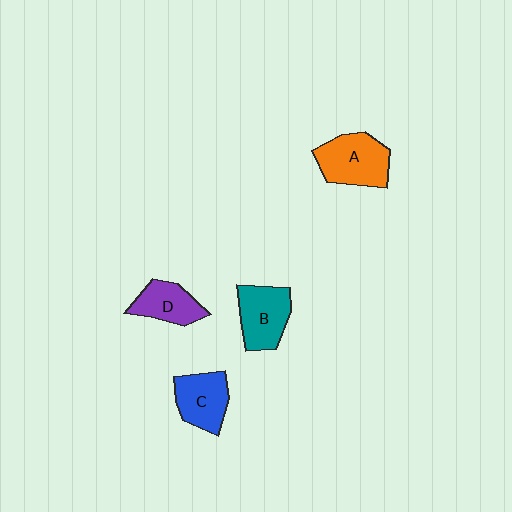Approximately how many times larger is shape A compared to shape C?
Approximately 1.2 times.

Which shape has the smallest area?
Shape D (purple).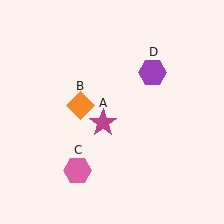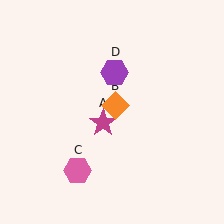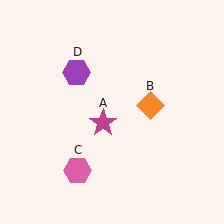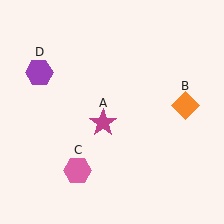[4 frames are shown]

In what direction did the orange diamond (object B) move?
The orange diamond (object B) moved right.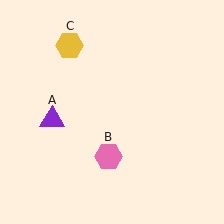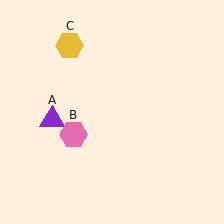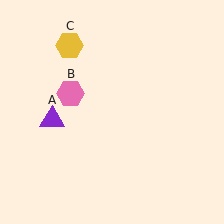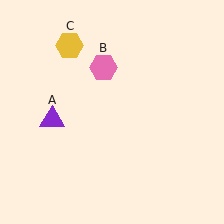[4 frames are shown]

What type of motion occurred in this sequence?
The pink hexagon (object B) rotated clockwise around the center of the scene.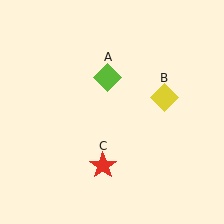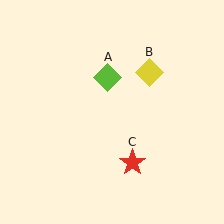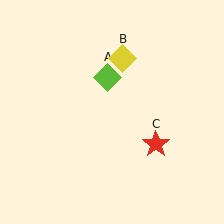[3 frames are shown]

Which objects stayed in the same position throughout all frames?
Lime diamond (object A) remained stationary.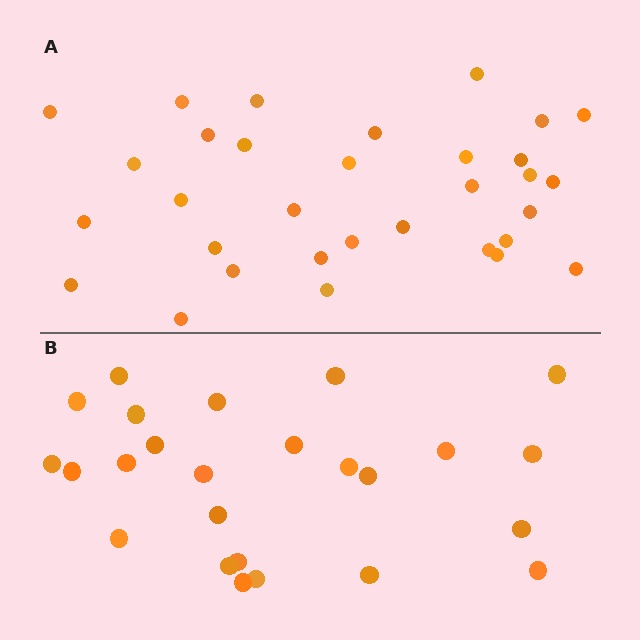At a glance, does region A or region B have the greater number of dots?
Region A (the top region) has more dots.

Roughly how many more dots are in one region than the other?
Region A has roughly 8 or so more dots than region B.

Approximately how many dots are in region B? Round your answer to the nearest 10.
About 20 dots. (The exact count is 25, which rounds to 20.)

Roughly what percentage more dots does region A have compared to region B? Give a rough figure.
About 30% more.